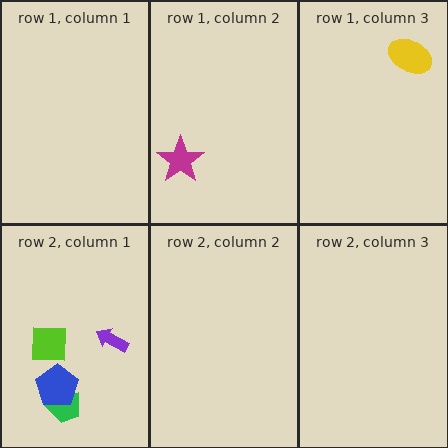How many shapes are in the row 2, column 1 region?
4.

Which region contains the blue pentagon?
The row 2, column 1 region.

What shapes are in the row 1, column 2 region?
The magenta star.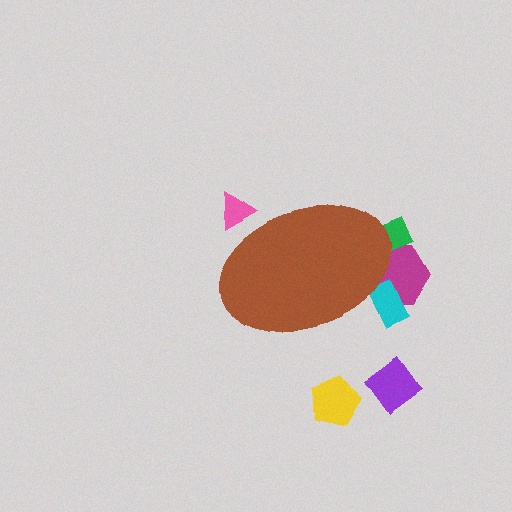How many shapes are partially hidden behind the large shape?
4 shapes are partially hidden.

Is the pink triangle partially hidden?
Yes, the pink triangle is partially hidden behind the brown ellipse.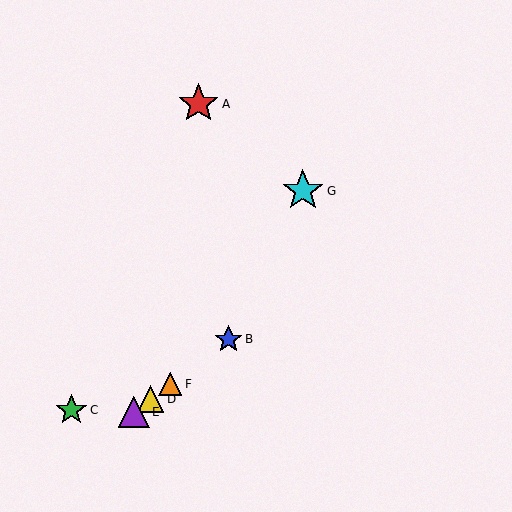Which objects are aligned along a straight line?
Objects B, D, E, F are aligned along a straight line.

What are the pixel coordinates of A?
Object A is at (199, 104).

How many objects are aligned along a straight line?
4 objects (B, D, E, F) are aligned along a straight line.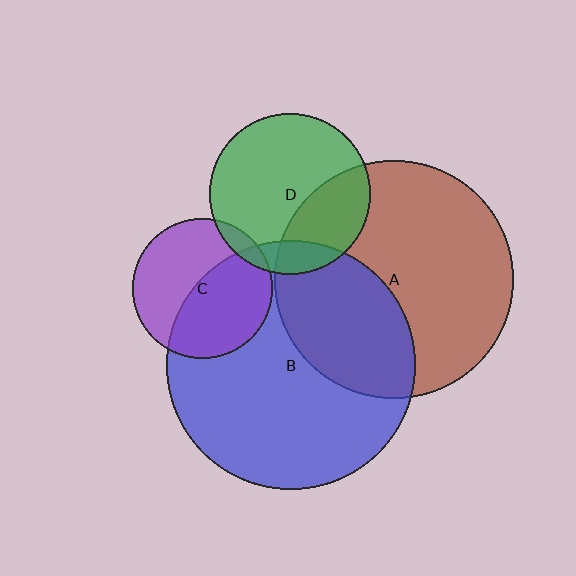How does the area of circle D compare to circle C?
Approximately 1.3 times.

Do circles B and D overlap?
Yes.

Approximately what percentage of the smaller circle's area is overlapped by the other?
Approximately 10%.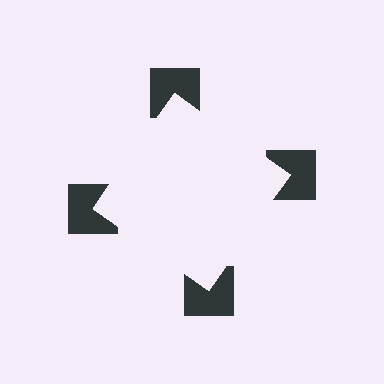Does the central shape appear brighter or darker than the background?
It typically appears slightly brighter than the background, even though no actual brightness change is drawn.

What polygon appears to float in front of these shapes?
An illusory square — its edges are inferred from the aligned wedge cuts in the notched squares, not physically drawn.